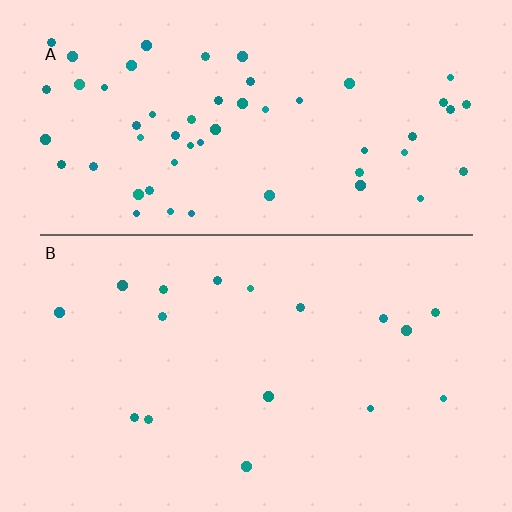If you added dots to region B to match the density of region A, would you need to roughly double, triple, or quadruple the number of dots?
Approximately triple.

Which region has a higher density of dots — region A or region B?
A (the top).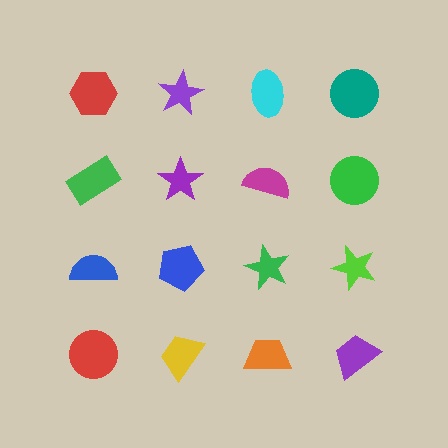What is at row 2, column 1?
A green rectangle.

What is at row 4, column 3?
An orange trapezoid.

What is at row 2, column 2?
A purple star.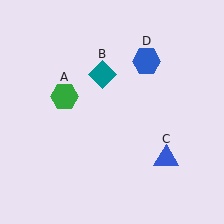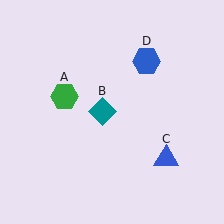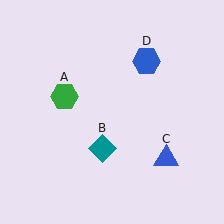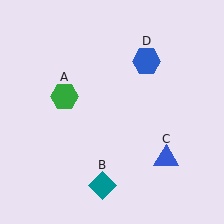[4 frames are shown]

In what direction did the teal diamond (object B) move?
The teal diamond (object B) moved down.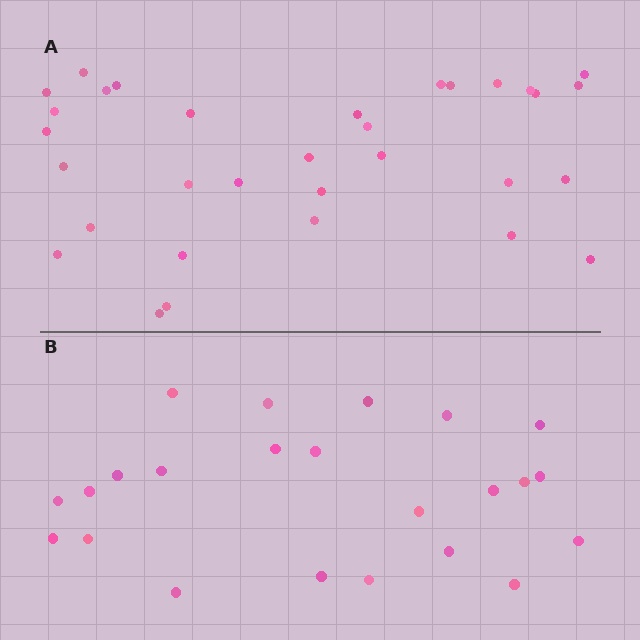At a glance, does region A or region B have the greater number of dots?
Region A (the top region) has more dots.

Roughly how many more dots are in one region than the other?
Region A has roughly 8 or so more dots than region B.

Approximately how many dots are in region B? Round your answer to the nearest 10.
About 20 dots. (The exact count is 23, which rounds to 20.)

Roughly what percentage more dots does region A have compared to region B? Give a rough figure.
About 40% more.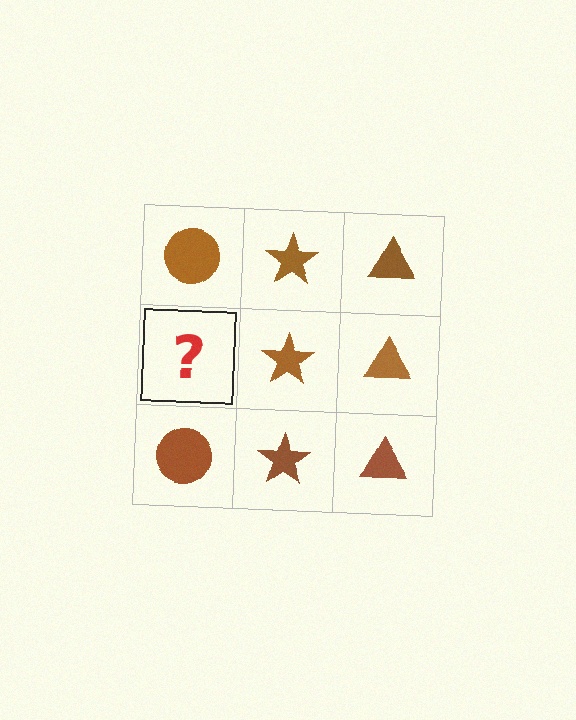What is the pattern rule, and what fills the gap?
The rule is that each column has a consistent shape. The gap should be filled with a brown circle.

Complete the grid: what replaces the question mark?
The question mark should be replaced with a brown circle.